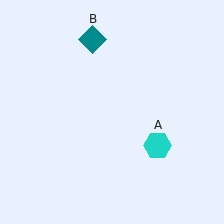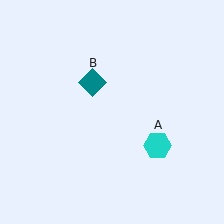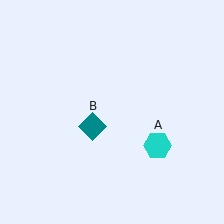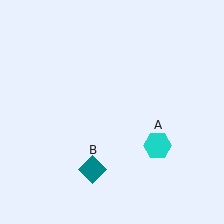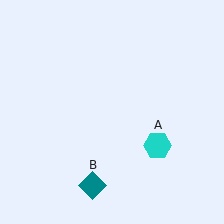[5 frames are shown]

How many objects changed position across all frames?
1 object changed position: teal diamond (object B).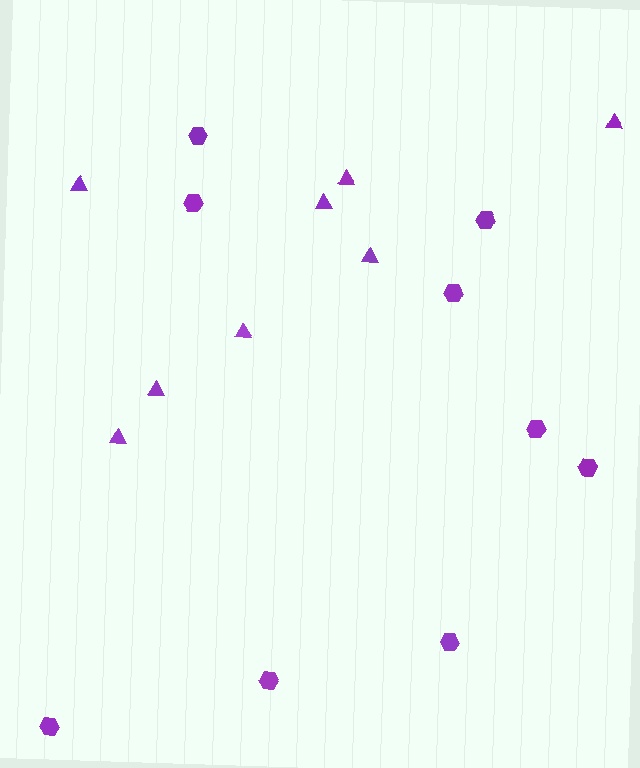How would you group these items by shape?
There are 2 groups: one group of hexagons (9) and one group of triangles (8).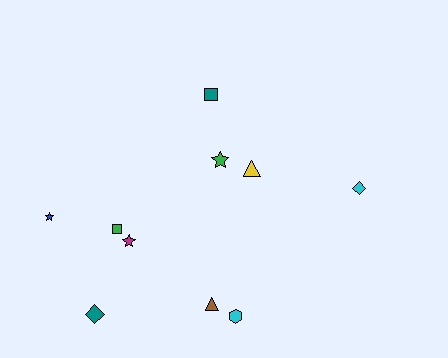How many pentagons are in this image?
There are no pentagons.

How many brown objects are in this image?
There is 1 brown object.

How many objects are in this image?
There are 10 objects.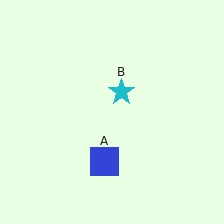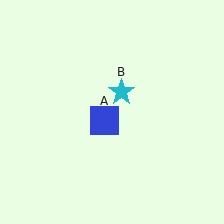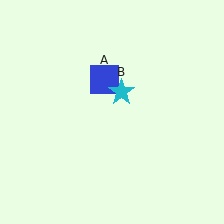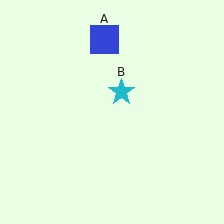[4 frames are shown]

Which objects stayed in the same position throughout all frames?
Cyan star (object B) remained stationary.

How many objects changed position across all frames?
1 object changed position: blue square (object A).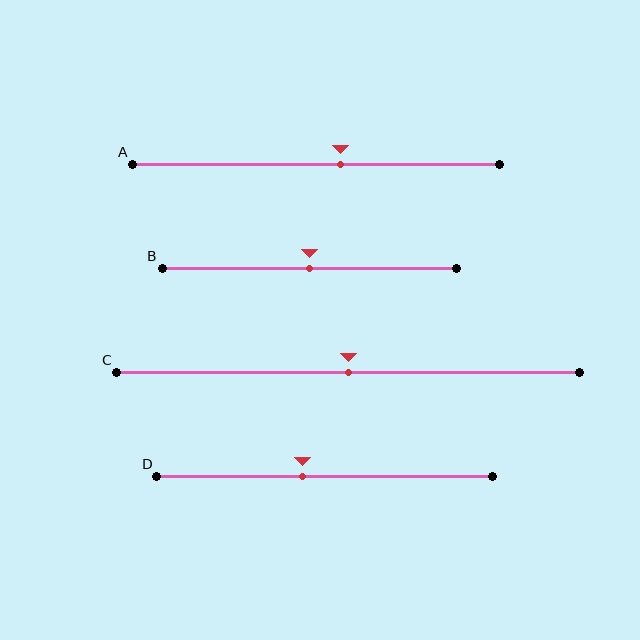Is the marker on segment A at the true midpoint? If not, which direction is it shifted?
No, the marker on segment A is shifted to the right by about 7% of the segment length.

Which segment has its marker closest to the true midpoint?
Segment B has its marker closest to the true midpoint.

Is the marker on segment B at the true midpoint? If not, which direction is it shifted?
Yes, the marker on segment B is at the true midpoint.